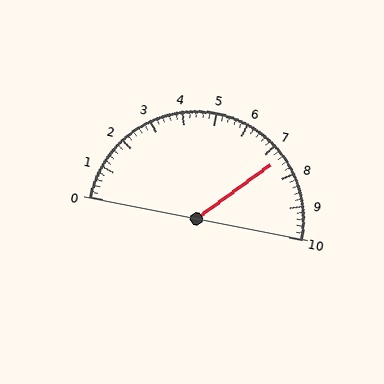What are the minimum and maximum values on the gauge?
The gauge ranges from 0 to 10.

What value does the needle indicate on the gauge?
The needle indicates approximately 7.4.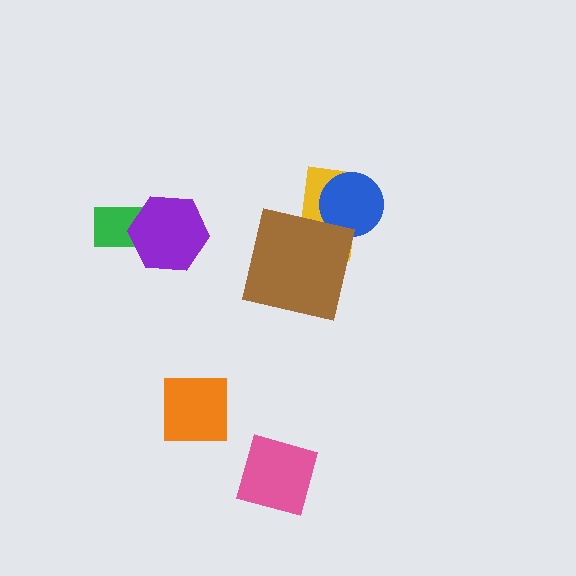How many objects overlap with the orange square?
0 objects overlap with the orange square.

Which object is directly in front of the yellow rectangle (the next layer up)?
The blue circle is directly in front of the yellow rectangle.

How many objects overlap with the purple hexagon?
1 object overlaps with the purple hexagon.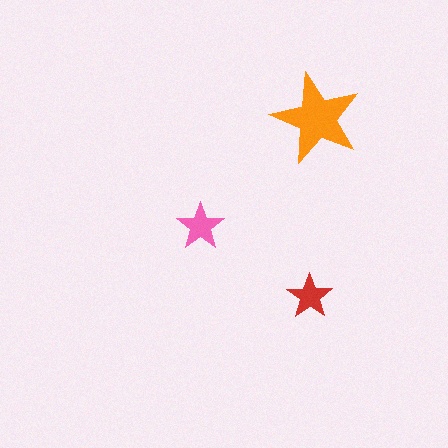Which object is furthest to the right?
The orange star is rightmost.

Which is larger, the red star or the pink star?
The pink one.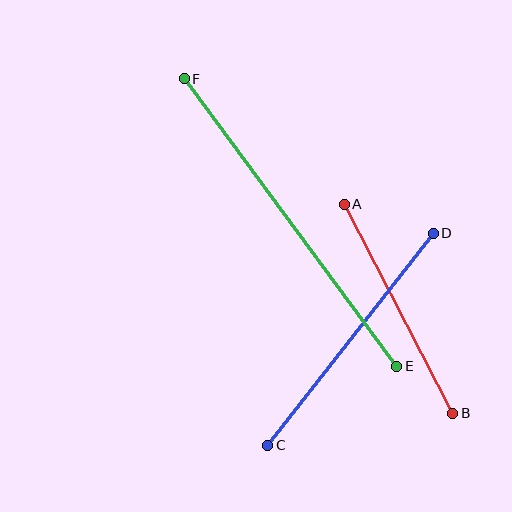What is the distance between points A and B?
The distance is approximately 236 pixels.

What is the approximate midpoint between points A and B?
The midpoint is at approximately (398, 309) pixels.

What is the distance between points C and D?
The distance is approximately 269 pixels.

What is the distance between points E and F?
The distance is approximately 358 pixels.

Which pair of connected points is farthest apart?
Points E and F are farthest apart.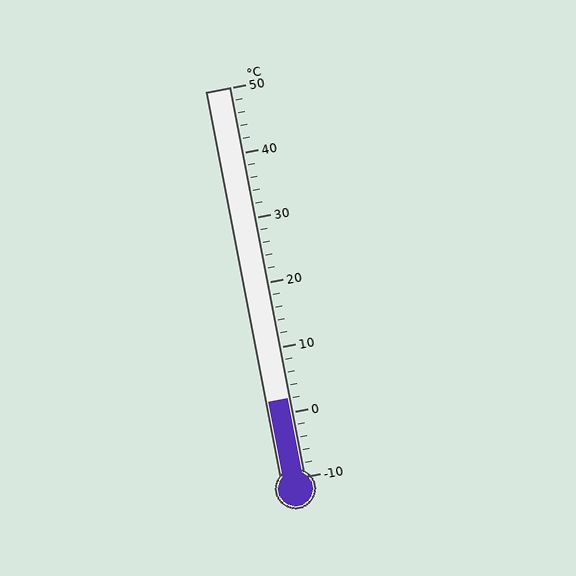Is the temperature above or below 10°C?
The temperature is below 10°C.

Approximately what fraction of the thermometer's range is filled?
The thermometer is filled to approximately 20% of its range.